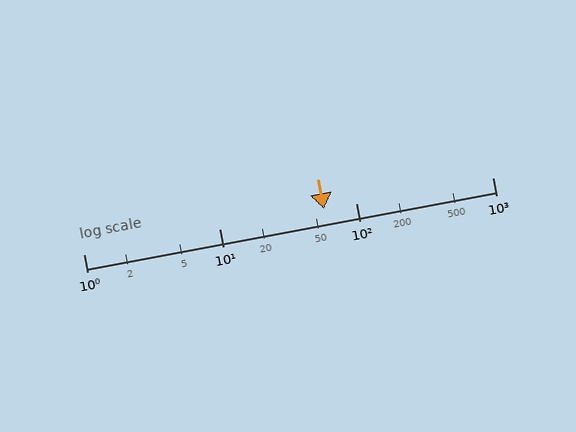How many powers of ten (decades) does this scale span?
The scale spans 3 decades, from 1 to 1000.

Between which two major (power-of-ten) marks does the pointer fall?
The pointer is between 10 and 100.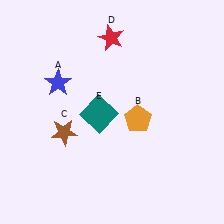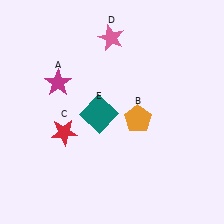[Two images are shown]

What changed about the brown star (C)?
In Image 1, C is brown. In Image 2, it changed to red.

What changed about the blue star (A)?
In Image 1, A is blue. In Image 2, it changed to magenta.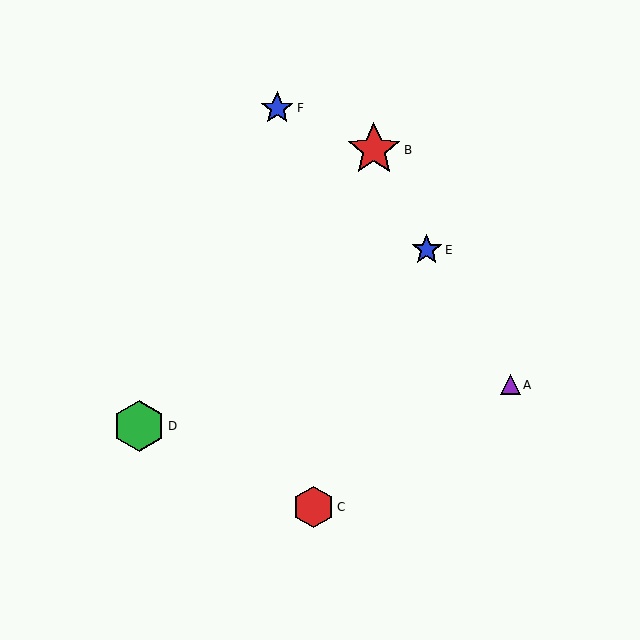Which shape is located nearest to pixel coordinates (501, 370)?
The purple triangle (labeled A) at (510, 385) is nearest to that location.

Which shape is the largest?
The red star (labeled B) is the largest.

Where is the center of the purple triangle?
The center of the purple triangle is at (510, 385).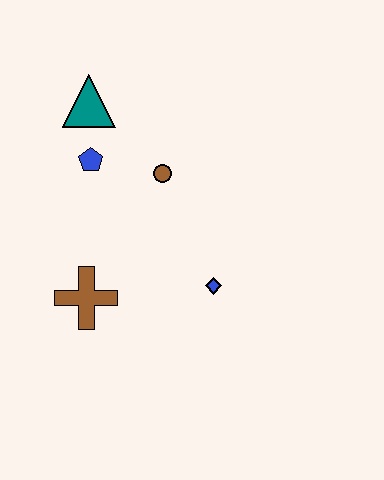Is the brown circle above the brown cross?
Yes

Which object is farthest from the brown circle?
The brown cross is farthest from the brown circle.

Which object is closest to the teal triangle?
The blue pentagon is closest to the teal triangle.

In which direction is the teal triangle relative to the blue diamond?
The teal triangle is above the blue diamond.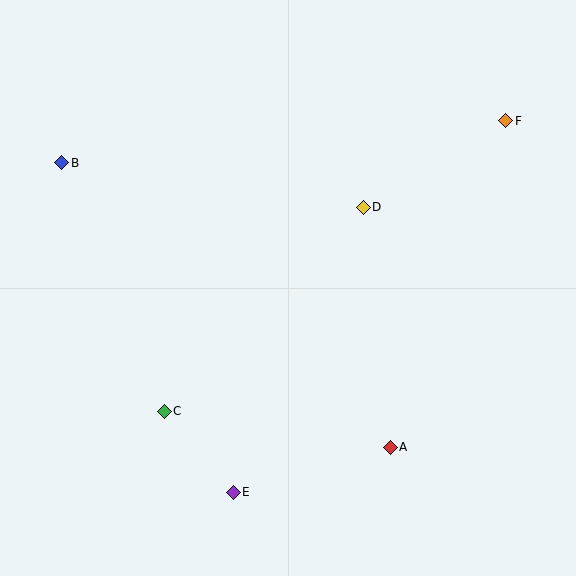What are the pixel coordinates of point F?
Point F is at (505, 121).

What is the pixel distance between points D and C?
The distance between D and C is 285 pixels.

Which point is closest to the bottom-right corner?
Point A is closest to the bottom-right corner.